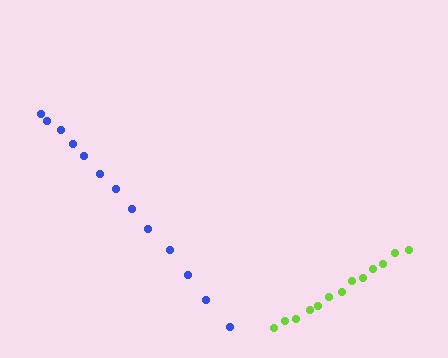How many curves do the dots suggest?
There are 2 distinct paths.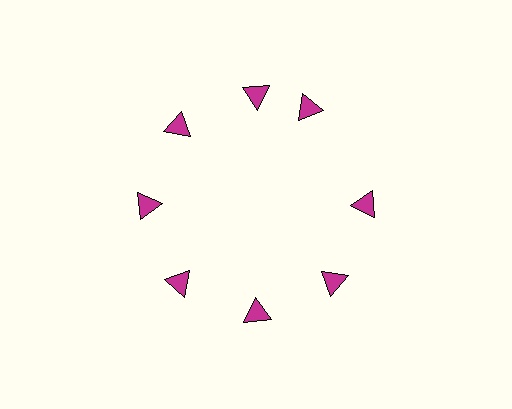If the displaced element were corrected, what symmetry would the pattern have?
It would have 8-fold rotational symmetry — the pattern would map onto itself every 45 degrees.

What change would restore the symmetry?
The symmetry would be restored by rotating it back into even spacing with its neighbors so that all 8 triangles sit at equal angles and equal distance from the center.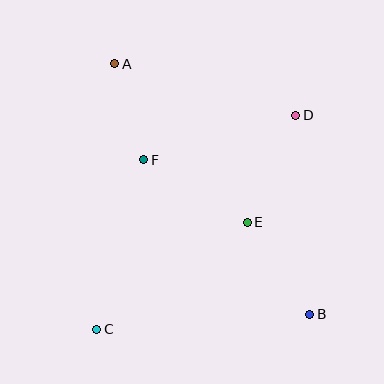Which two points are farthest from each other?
Points A and B are farthest from each other.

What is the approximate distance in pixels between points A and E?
The distance between A and E is approximately 207 pixels.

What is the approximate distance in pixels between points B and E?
The distance between B and E is approximately 111 pixels.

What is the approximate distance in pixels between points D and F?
The distance between D and F is approximately 159 pixels.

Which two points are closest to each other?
Points A and F are closest to each other.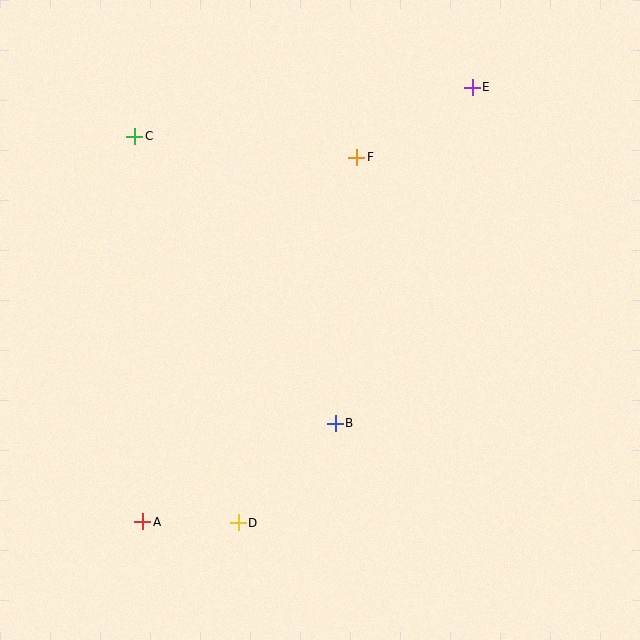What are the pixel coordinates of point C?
Point C is at (135, 136).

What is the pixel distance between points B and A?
The distance between B and A is 216 pixels.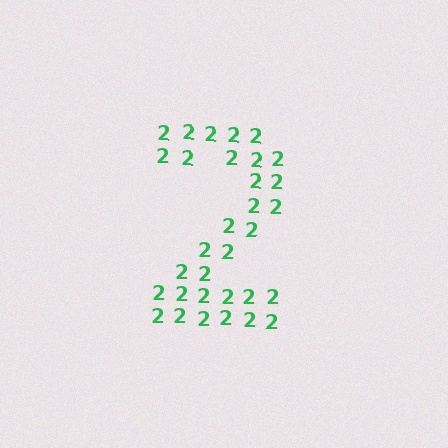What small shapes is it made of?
It is made of small digit 2's.